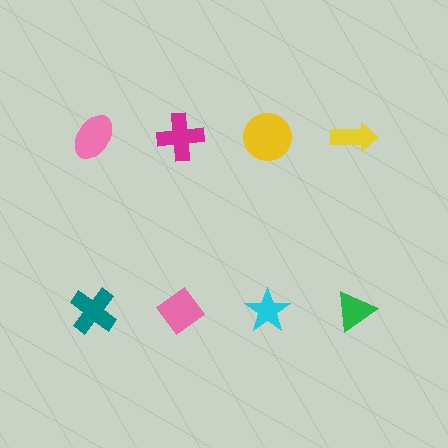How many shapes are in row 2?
4 shapes.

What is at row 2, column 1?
A teal cross.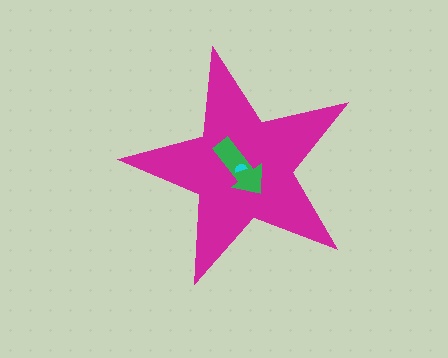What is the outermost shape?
The magenta star.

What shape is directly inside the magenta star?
The green arrow.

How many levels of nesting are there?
3.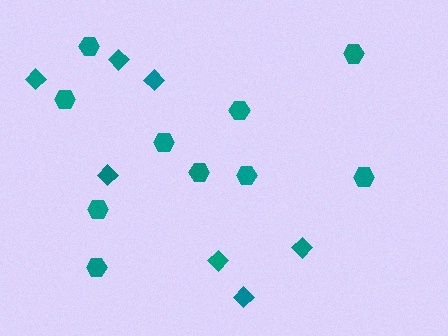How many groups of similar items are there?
There are 2 groups: one group of hexagons (10) and one group of diamonds (7).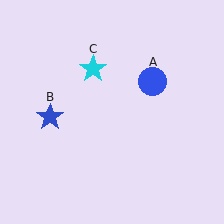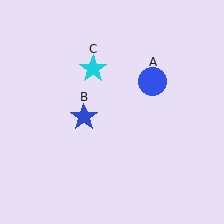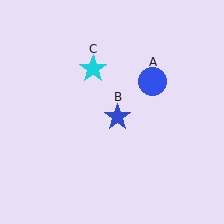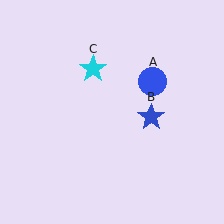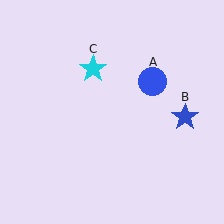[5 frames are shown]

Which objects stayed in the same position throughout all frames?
Blue circle (object A) and cyan star (object C) remained stationary.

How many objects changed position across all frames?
1 object changed position: blue star (object B).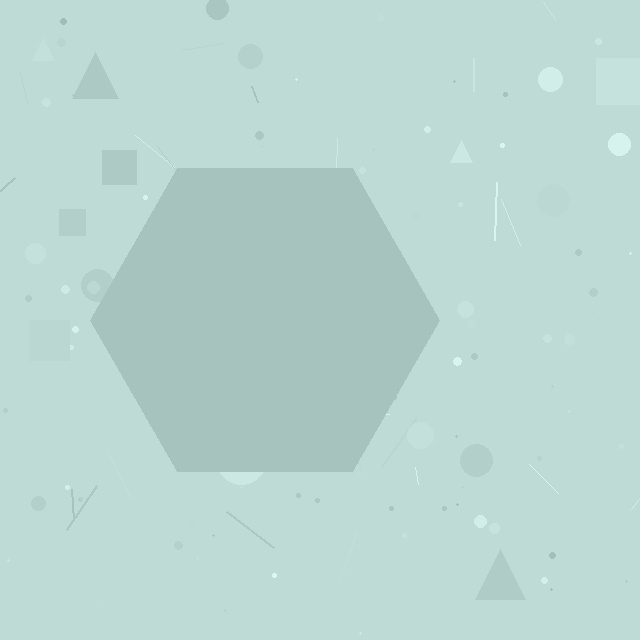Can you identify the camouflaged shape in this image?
The camouflaged shape is a hexagon.